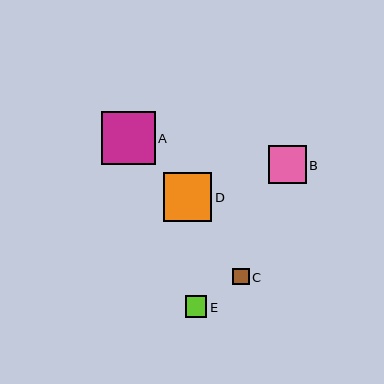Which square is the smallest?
Square C is the smallest with a size of approximately 17 pixels.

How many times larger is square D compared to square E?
Square D is approximately 2.2 times the size of square E.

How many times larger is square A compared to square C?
Square A is approximately 3.2 times the size of square C.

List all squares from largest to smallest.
From largest to smallest: A, D, B, E, C.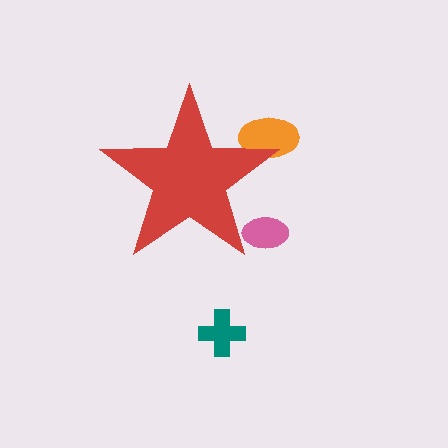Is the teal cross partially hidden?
No, the teal cross is fully visible.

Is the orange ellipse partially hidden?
Yes, the orange ellipse is partially hidden behind the red star.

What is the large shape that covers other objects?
A red star.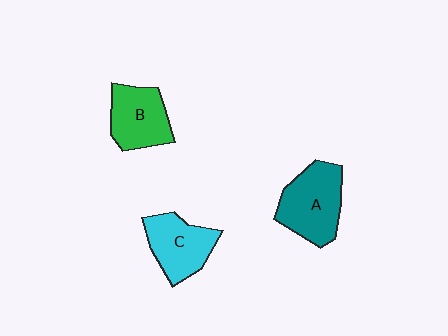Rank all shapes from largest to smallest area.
From largest to smallest: A (teal), C (cyan), B (green).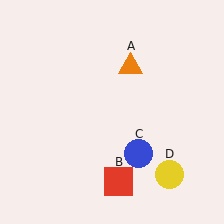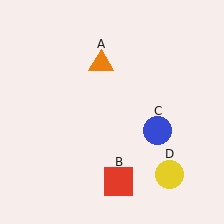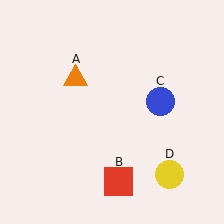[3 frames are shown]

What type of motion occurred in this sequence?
The orange triangle (object A), blue circle (object C) rotated counterclockwise around the center of the scene.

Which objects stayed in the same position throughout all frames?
Red square (object B) and yellow circle (object D) remained stationary.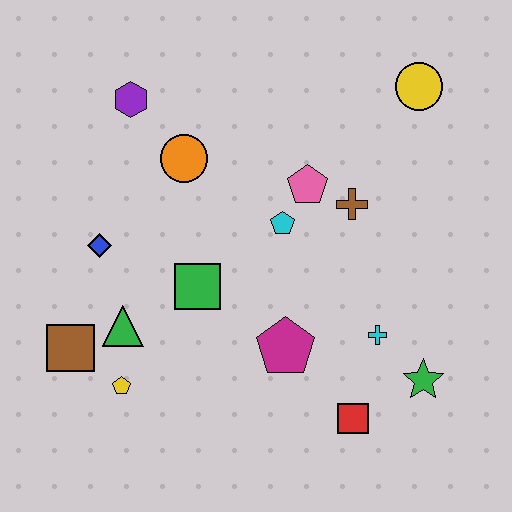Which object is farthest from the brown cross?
The brown square is farthest from the brown cross.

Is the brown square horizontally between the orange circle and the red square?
No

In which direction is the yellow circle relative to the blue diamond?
The yellow circle is to the right of the blue diamond.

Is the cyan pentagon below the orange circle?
Yes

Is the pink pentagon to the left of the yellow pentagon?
No